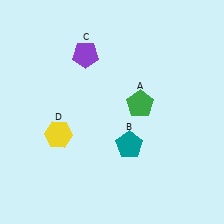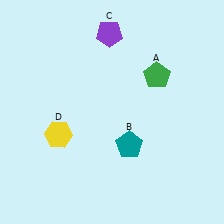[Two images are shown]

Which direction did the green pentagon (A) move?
The green pentagon (A) moved up.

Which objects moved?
The objects that moved are: the green pentagon (A), the purple pentagon (C).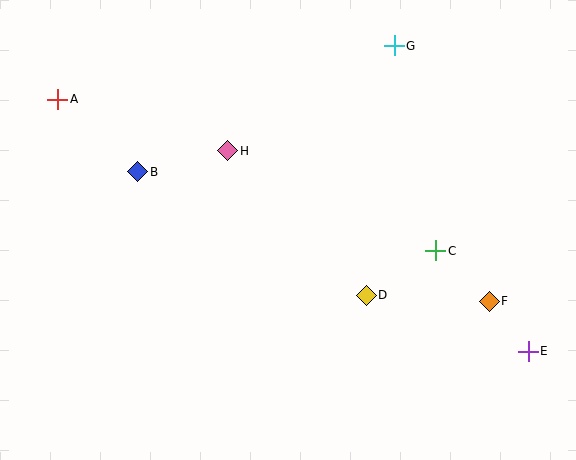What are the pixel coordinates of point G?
Point G is at (394, 46).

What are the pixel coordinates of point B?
Point B is at (138, 172).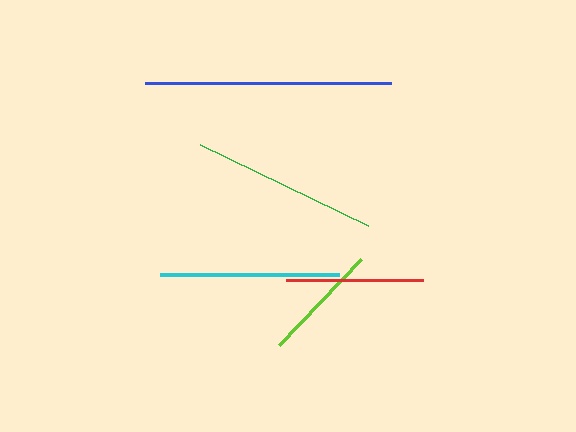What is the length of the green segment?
The green segment is approximately 187 pixels long.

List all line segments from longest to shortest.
From longest to shortest: blue, green, cyan, red, lime.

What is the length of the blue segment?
The blue segment is approximately 246 pixels long.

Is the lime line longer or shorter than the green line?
The green line is longer than the lime line.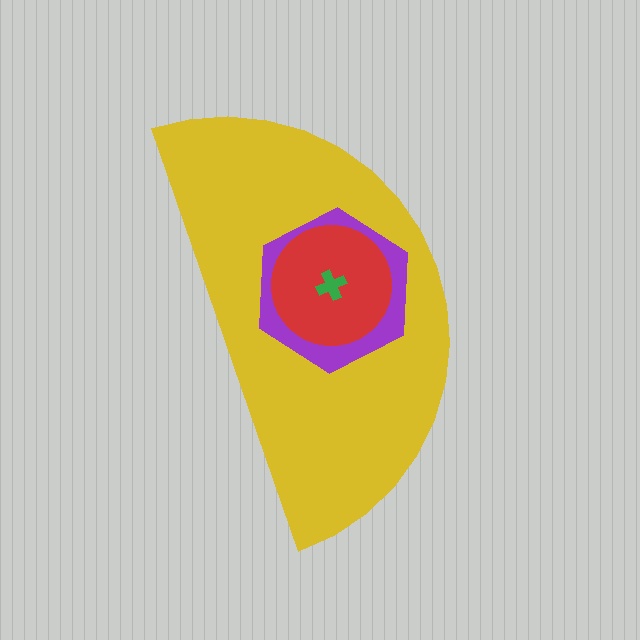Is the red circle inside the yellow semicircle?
Yes.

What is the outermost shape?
The yellow semicircle.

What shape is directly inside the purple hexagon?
The red circle.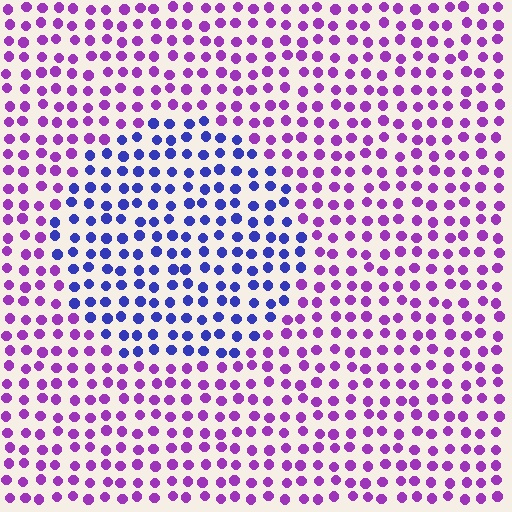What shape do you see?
I see a circle.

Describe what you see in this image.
The image is filled with small purple elements in a uniform arrangement. A circle-shaped region is visible where the elements are tinted to a slightly different hue, forming a subtle color boundary.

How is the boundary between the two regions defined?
The boundary is defined purely by a slight shift in hue (about 50 degrees). Spacing, size, and orientation are identical on both sides.